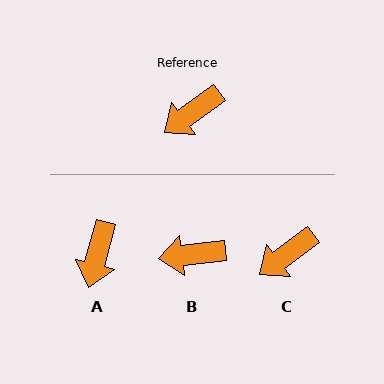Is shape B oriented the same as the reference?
No, it is off by about 30 degrees.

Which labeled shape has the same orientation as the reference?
C.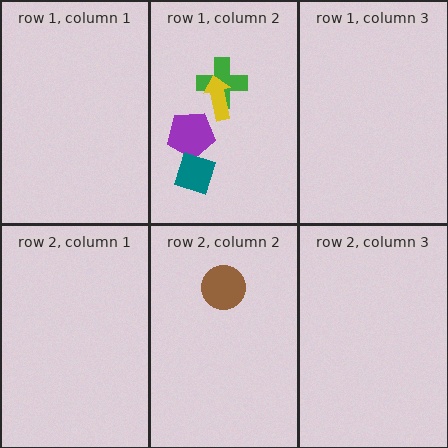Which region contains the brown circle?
The row 2, column 2 region.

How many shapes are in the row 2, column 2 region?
1.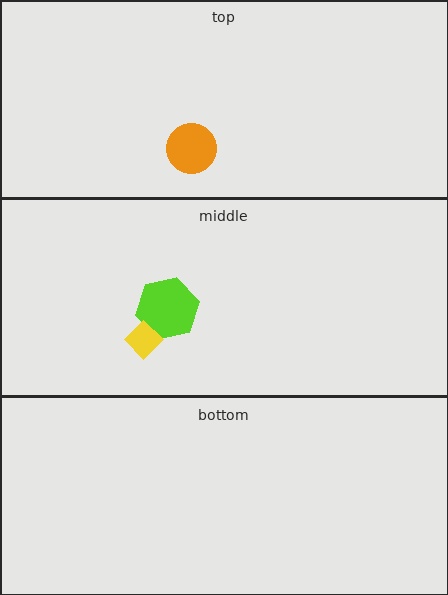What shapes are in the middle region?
The lime hexagon, the yellow diamond.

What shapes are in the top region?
The orange circle.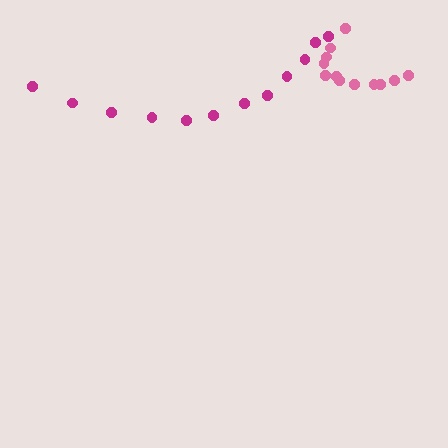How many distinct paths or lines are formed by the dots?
There are 2 distinct paths.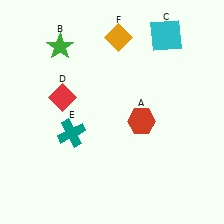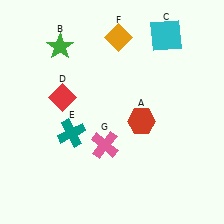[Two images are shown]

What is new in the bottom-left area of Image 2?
A pink cross (G) was added in the bottom-left area of Image 2.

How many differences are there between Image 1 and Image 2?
There is 1 difference between the two images.